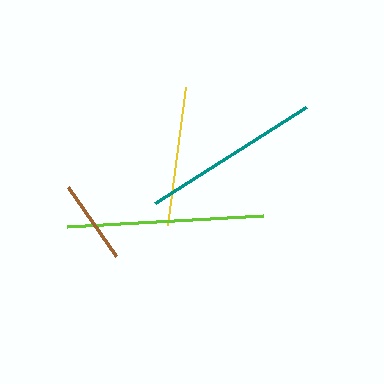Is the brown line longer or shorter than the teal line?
The teal line is longer than the brown line.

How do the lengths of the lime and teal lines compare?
The lime and teal lines are approximately the same length.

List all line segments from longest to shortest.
From longest to shortest: lime, teal, yellow, brown.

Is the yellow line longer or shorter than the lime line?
The lime line is longer than the yellow line.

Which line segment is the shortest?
The brown line is the shortest at approximately 83 pixels.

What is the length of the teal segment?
The teal segment is approximately 179 pixels long.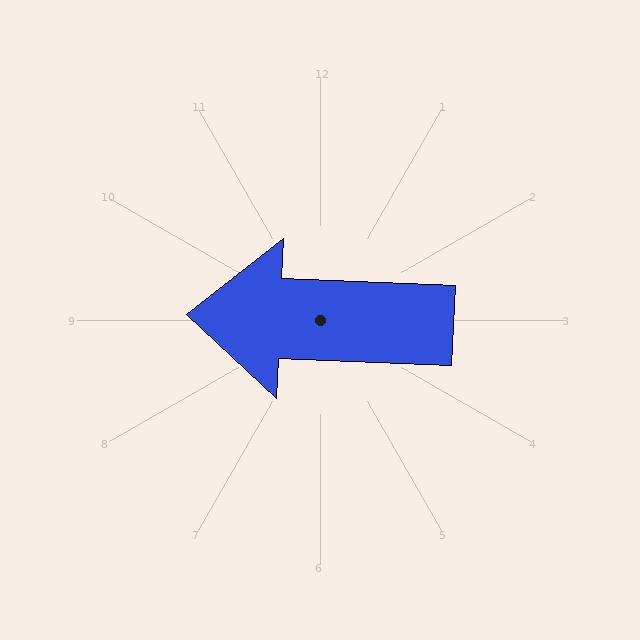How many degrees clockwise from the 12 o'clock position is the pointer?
Approximately 272 degrees.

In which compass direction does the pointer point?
West.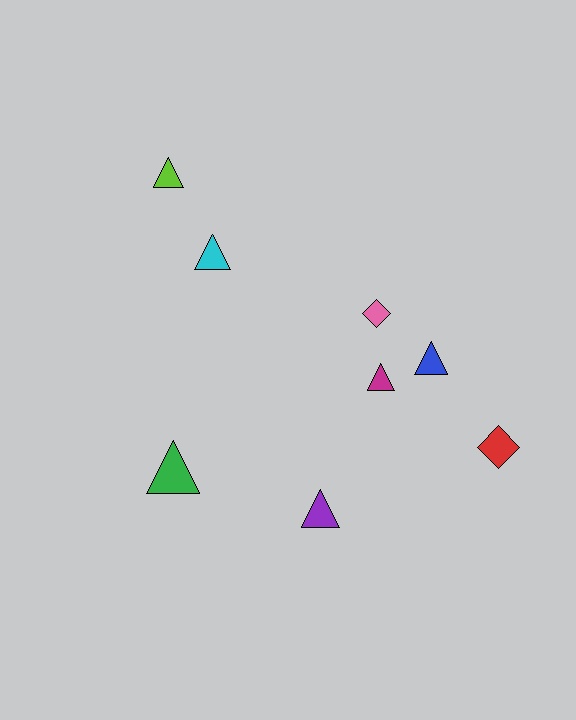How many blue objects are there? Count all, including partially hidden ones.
There is 1 blue object.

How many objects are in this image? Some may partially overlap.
There are 8 objects.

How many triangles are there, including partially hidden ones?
There are 6 triangles.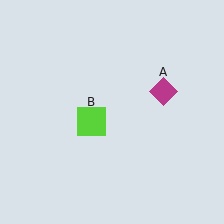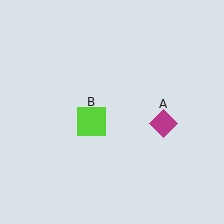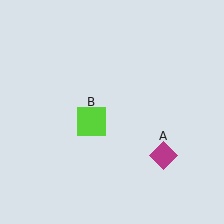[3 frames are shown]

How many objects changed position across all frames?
1 object changed position: magenta diamond (object A).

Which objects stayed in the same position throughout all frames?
Lime square (object B) remained stationary.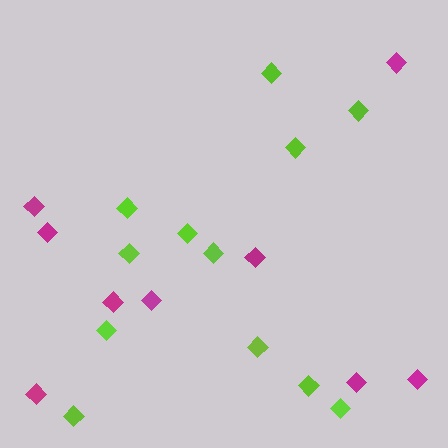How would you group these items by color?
There are 2 groups: one group of lime diamonds (12) and one group of magenta diamonds (9).